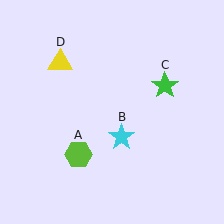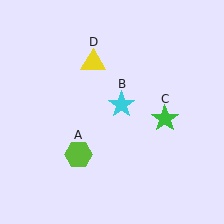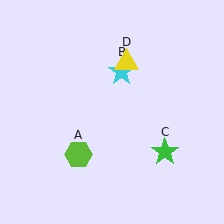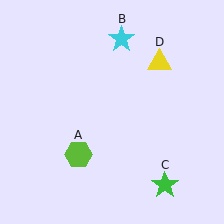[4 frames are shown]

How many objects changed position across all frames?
3 objects changed position: cyan star (object B), green star (object C), yellow triangle (object D).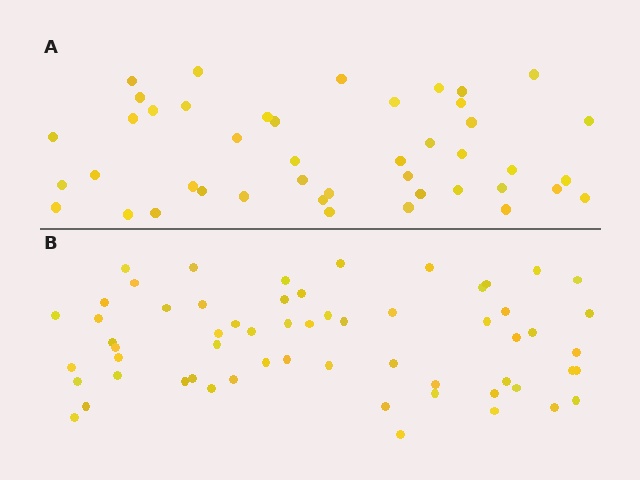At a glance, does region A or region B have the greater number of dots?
Region B (the bottom region) has more dots.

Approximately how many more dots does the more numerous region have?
Region B has approximately 15 more dots than region A.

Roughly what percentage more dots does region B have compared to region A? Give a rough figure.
About 35% more.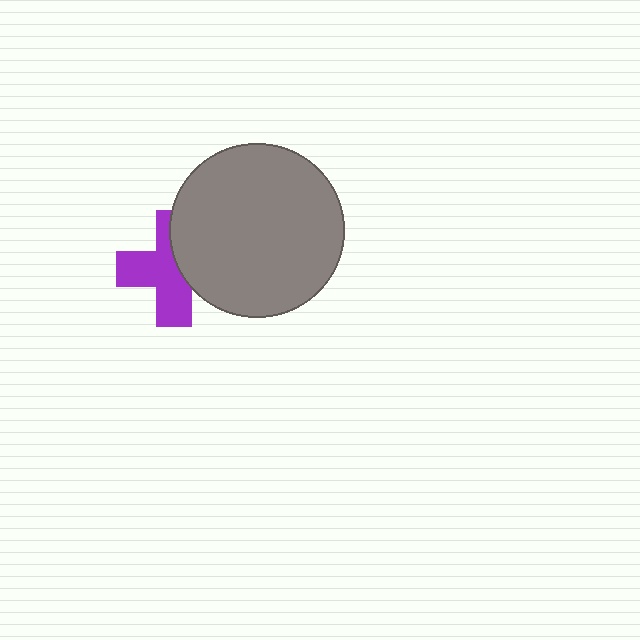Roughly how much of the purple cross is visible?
About half of it is visible (roughly 61%).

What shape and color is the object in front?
The object in front is a gray circle.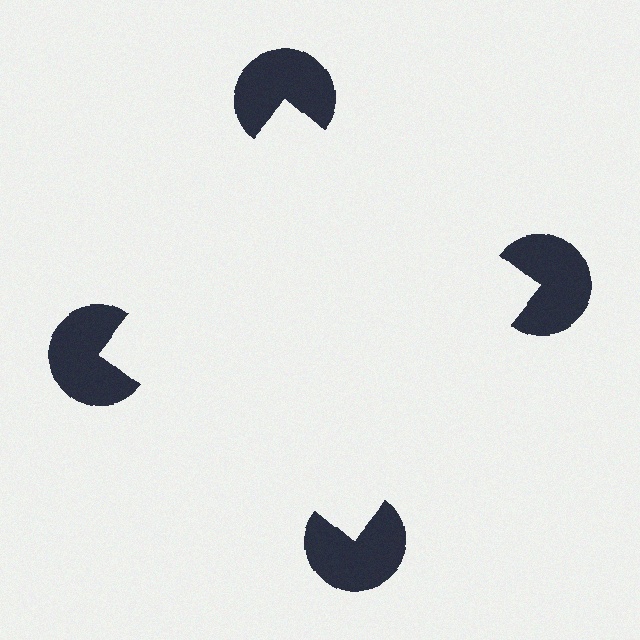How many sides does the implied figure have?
4 sides.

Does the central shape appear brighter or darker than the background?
It typically appears slightly brighter than the background, even though no actual brightness change is drawn.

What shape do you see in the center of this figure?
An illusory square — its edges are inferred from the aligned wedge cuts in the pac-man discs, not physically drawn.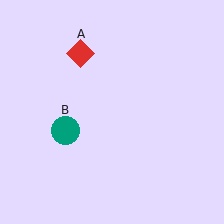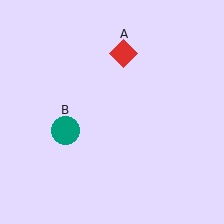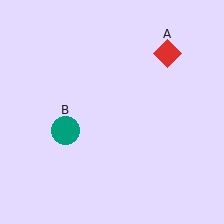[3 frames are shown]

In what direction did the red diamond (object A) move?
The red diamond (object A) moved right.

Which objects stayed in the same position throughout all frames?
Teal circle (object B) remained stationary.